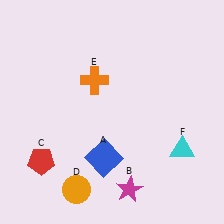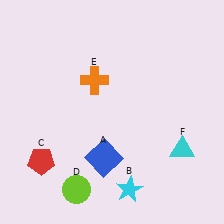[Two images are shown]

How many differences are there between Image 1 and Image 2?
There are 2 differences between the two images.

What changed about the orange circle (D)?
In Image 1, D is orange. In Image 2, it changed to lime.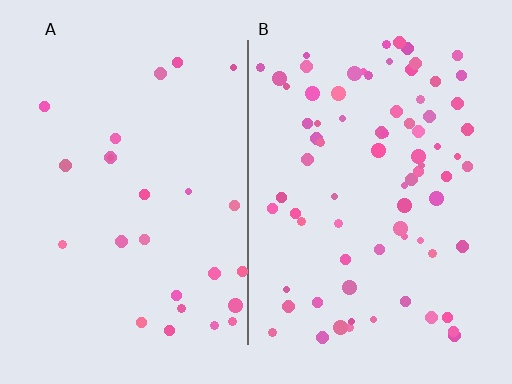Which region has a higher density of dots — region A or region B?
B (the right).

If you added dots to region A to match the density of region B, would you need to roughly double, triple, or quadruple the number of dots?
Approximately triple.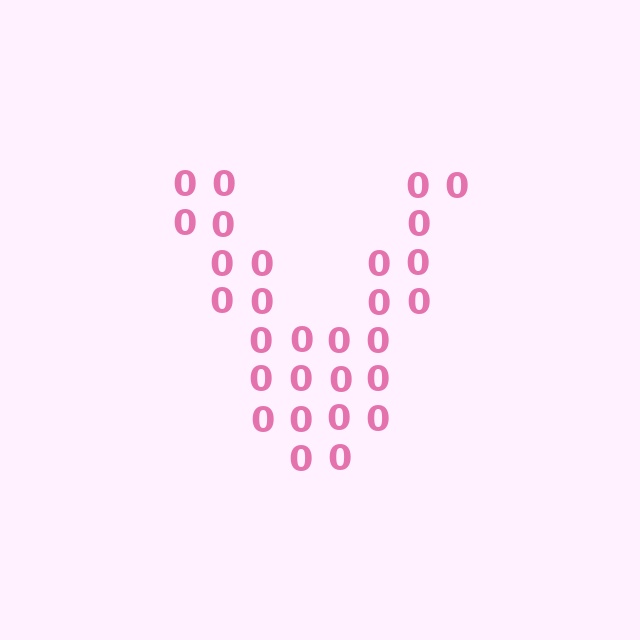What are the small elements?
The small elements are digit 0's.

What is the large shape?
The large shape is the letter V.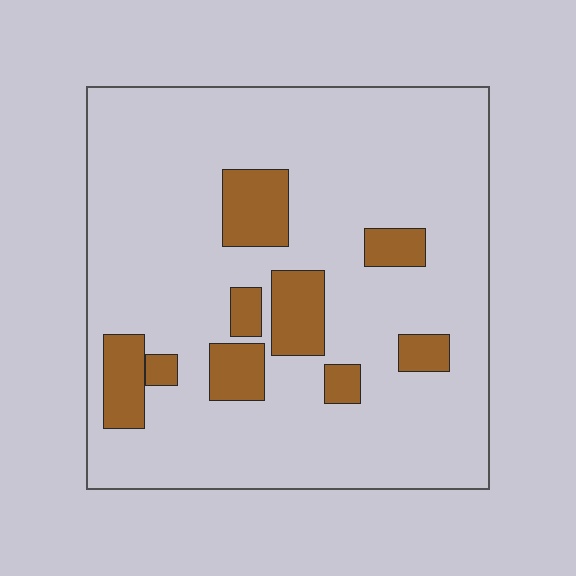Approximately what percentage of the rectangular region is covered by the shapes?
Approximately 15%.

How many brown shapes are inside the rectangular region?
9.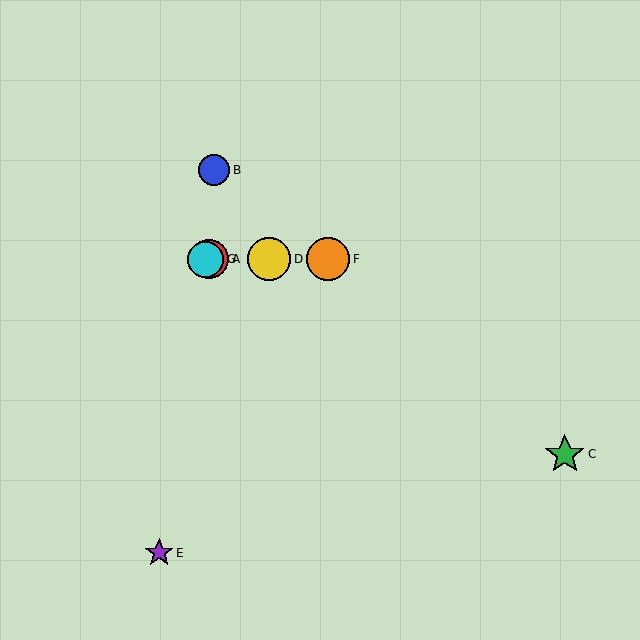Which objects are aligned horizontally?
Objects A, D, F, G are aligned horizontally.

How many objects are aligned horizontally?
4 objects (A, D, F, G) are aligned horizontally.